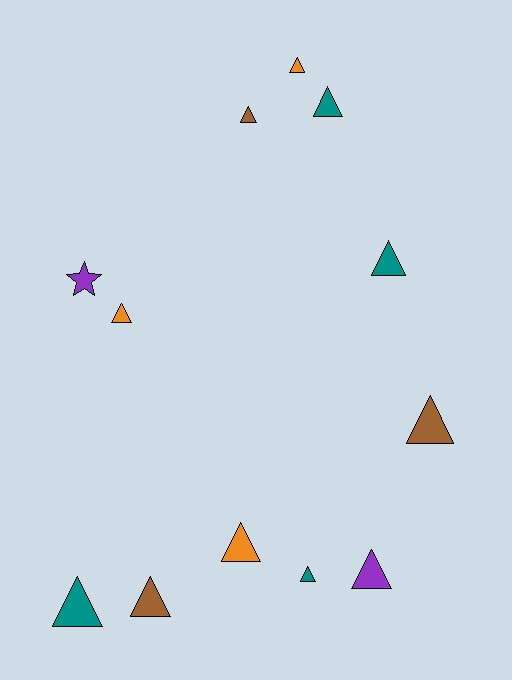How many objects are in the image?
There are 12 objects.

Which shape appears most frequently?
Triangle, with 11 objects.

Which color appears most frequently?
Teal, with 4 objects.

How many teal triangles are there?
There are 4 teal triangles.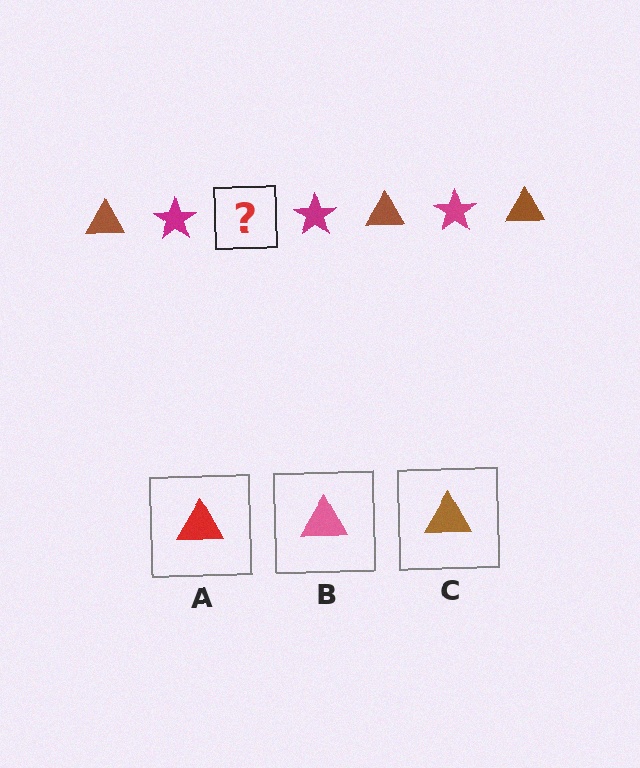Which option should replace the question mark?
Option C.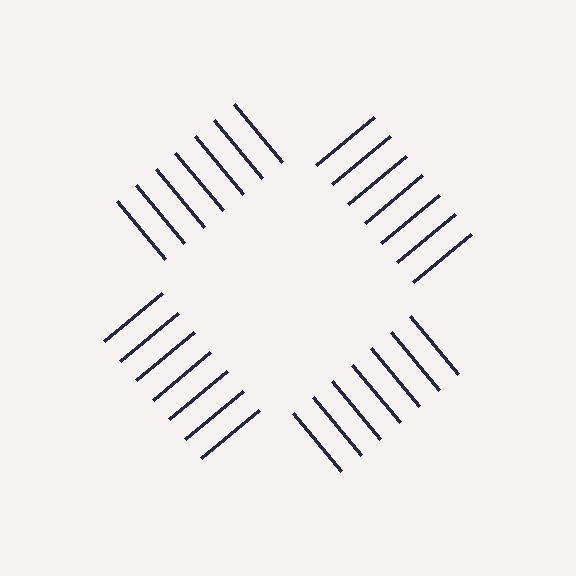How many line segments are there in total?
28 — 7 along each of the 4 edges.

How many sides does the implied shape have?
4 sides — the line-ends trace a square.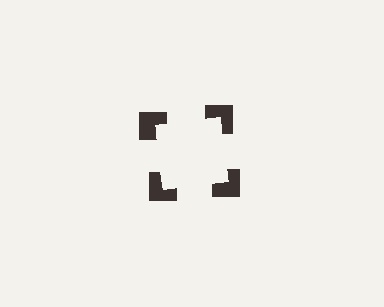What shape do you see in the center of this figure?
An illusory square — its edges are inferred from the aligned wedge cuts in the notched squares, not physically drawn.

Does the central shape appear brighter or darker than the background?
It typically appears slightly brighter than the background, even though no actual brightness change is drawn.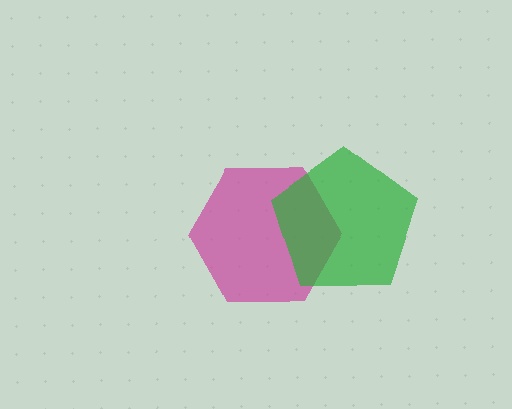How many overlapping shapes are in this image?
There are 2 overlapping shapes in the image.